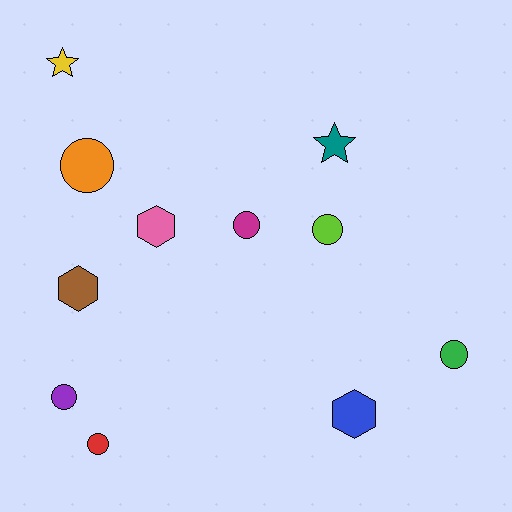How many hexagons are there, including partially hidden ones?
There are 3 hexagons.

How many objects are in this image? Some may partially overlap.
There are 11 objects.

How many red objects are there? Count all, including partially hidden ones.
There is 1 red object.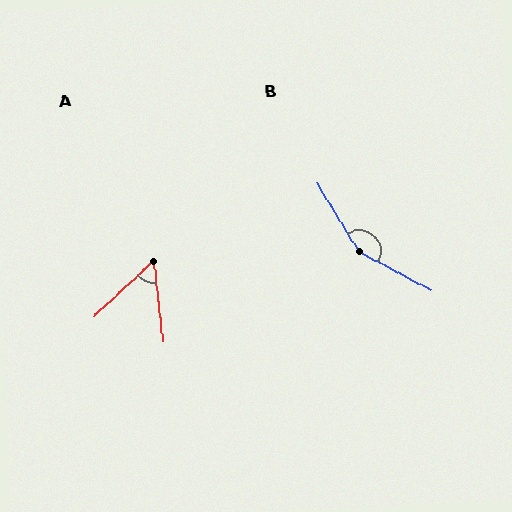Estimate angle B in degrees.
Approximately 150 degrees.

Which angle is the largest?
B, at approximately 150 degrees.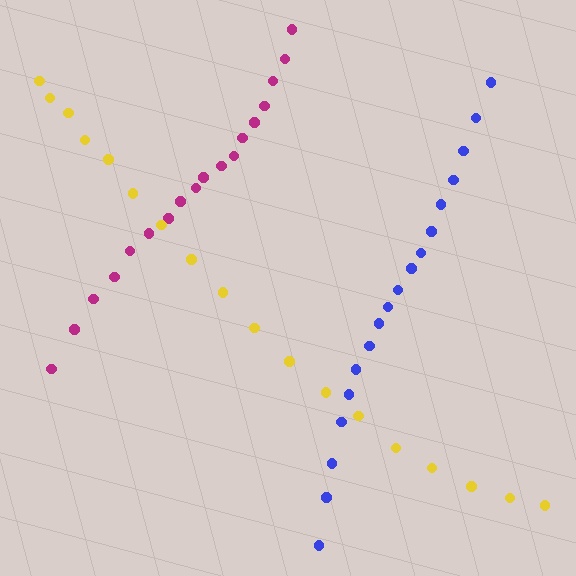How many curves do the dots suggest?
There are 3 distinct paths.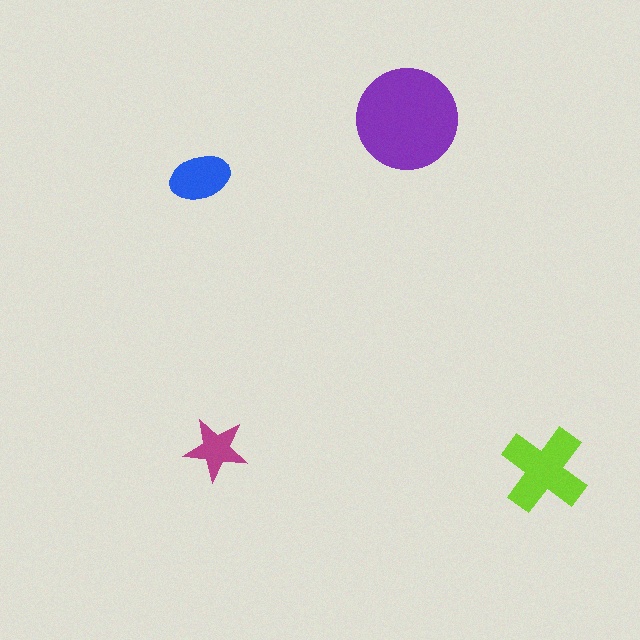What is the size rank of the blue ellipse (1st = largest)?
3rd.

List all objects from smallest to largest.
The magenta star, the blue ellipse, the lime cross, the purple circle.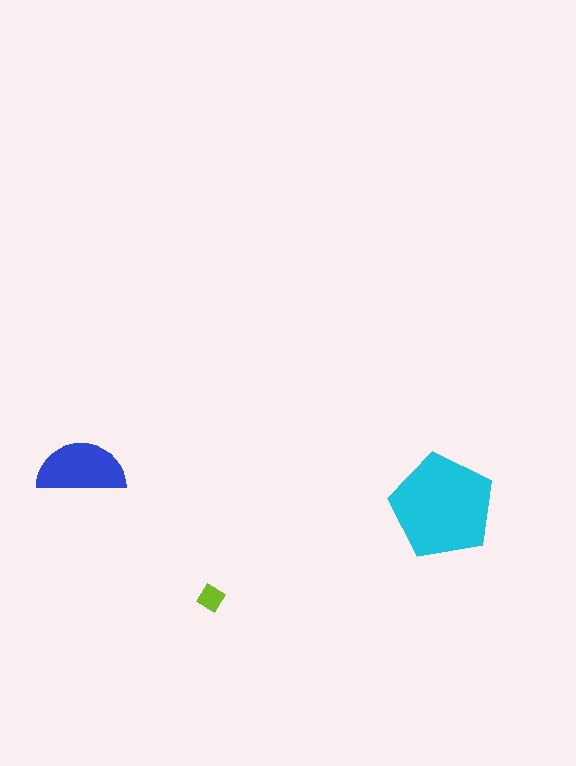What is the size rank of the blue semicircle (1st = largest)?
2nd.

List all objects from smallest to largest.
The lime diamond, the blue semicircle, the cyan pentagon.